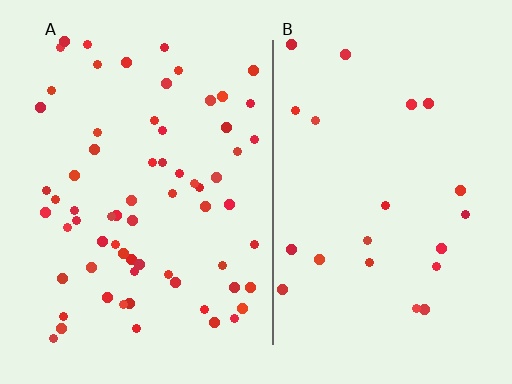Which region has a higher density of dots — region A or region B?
A (the left).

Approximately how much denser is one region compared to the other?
Approximately 3.1× — region A over region B.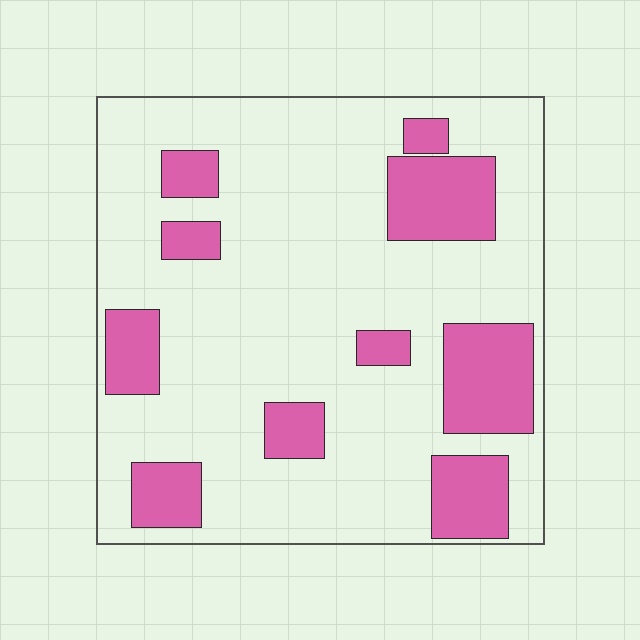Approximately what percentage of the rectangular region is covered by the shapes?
Approximately 25%.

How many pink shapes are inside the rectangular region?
10.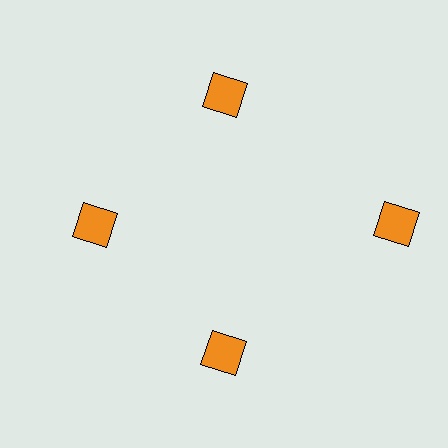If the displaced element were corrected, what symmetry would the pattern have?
It would have 4-fold rotational symmetry — the pattern would map onto itself every 90 degrees.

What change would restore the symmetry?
The symmetry would be restored by moving it inward, back onto the ring so that all 4 squares sit at equal angles and equal distance from the center.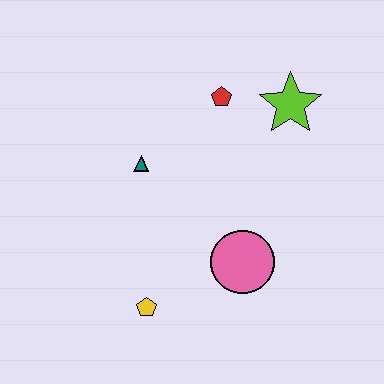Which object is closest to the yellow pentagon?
The pink circle is closest to the yellow pentagon.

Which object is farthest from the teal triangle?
The lime star is farthest from the teal triangle.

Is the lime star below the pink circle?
No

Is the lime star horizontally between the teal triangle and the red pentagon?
No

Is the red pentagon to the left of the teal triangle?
No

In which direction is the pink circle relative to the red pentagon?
The pink circle is below the red pentagon.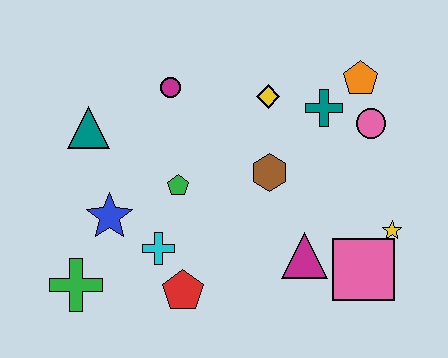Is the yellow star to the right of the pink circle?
Yes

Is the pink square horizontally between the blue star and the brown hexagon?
No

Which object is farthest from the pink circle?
The green cross is farthest from the pink circle.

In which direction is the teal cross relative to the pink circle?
The teal cross is to the left of the pink circle.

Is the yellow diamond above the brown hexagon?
Yes